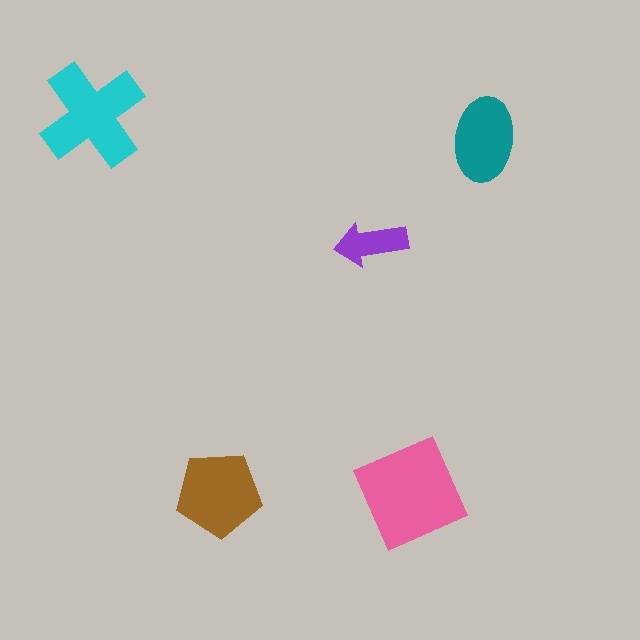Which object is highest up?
The cyan cross is topmost.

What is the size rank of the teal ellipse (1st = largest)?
4th.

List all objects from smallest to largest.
The purple arrow, the teal ellipse, the brown pentagon, the cyan cross, the pink square.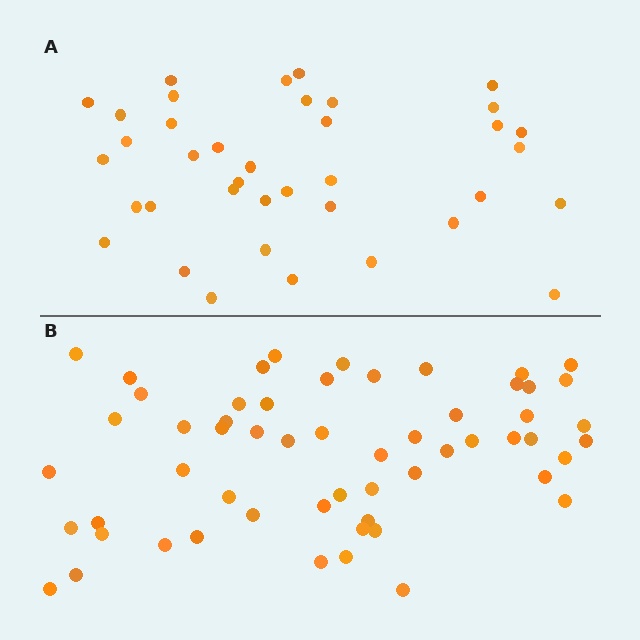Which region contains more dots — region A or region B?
Region B (the bottom region) has more dots.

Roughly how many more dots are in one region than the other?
Region B has approximately 20 more dots than region A.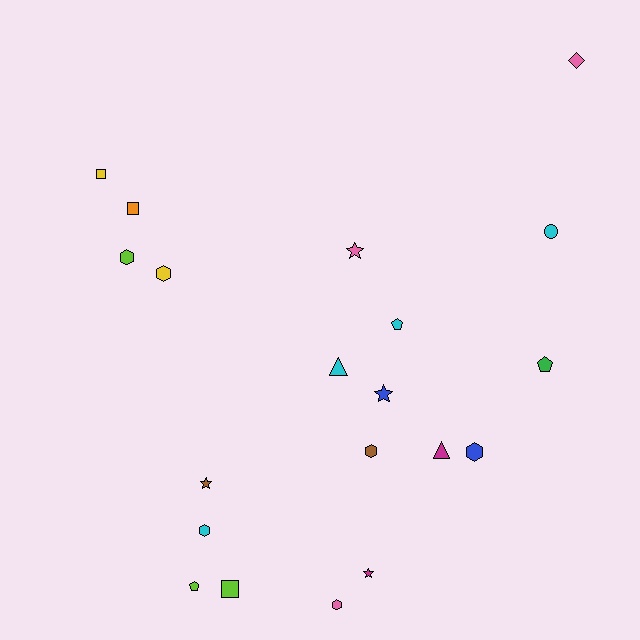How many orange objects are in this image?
There is 1 orange object.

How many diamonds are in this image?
There is 1 diamond.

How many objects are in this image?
There are 20 objects.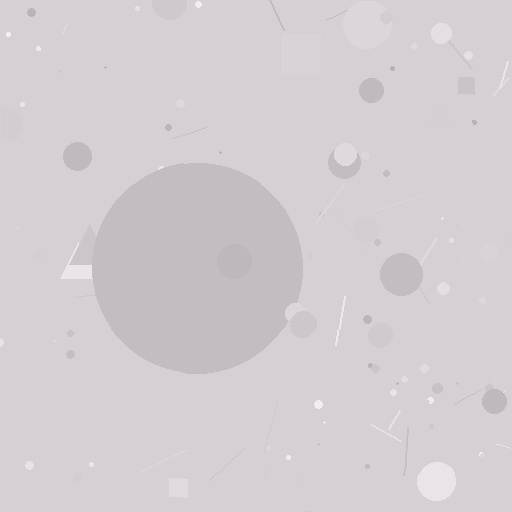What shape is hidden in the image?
A circle is hidden in the image.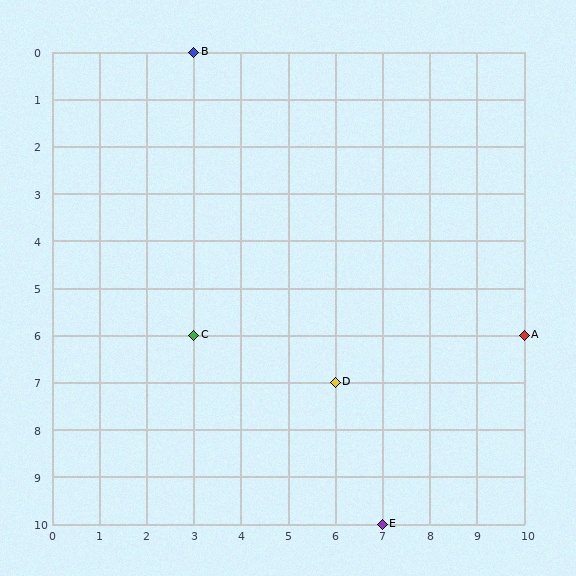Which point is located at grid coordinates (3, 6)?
Point C is at (3, 6).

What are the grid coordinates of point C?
Point C is at grid coordinates (3, 6).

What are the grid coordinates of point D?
Point D is at grid coordinates (6, 7).